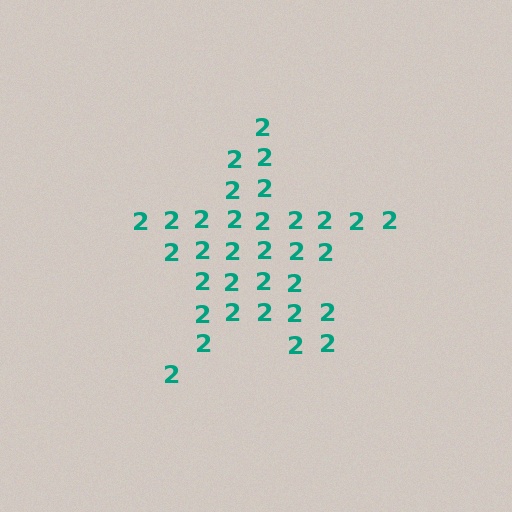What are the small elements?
The small elements are digit 2's.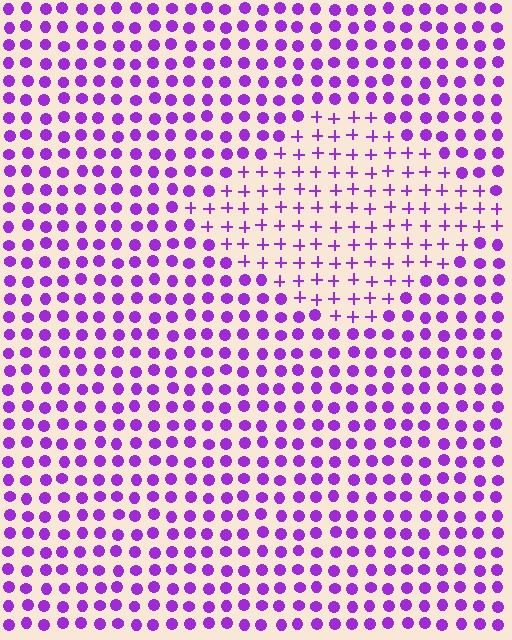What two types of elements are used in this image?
The image uses plus signs inside the diamond region and circles outside it.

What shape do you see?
I see a diamond.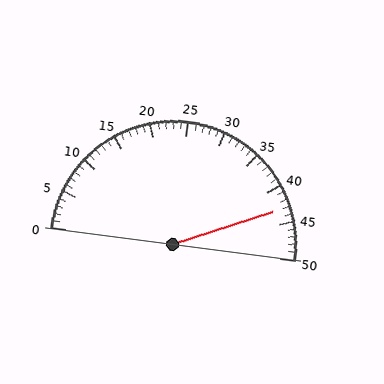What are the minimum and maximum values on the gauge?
The gauge ranges from 0 to 50.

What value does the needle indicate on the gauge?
The needle indicates approximately 43.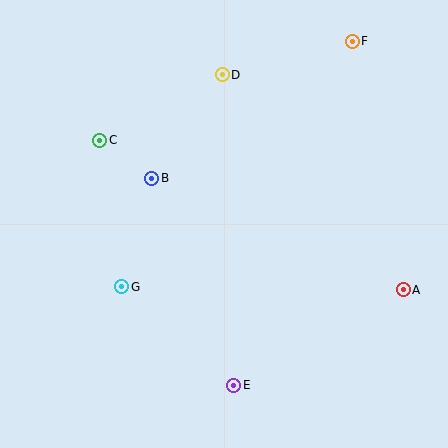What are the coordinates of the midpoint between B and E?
The midpoint between B and E is at (193, 282).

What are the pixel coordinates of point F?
Point F is at (352, 41).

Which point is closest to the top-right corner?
Point F is closest to the top-right corner.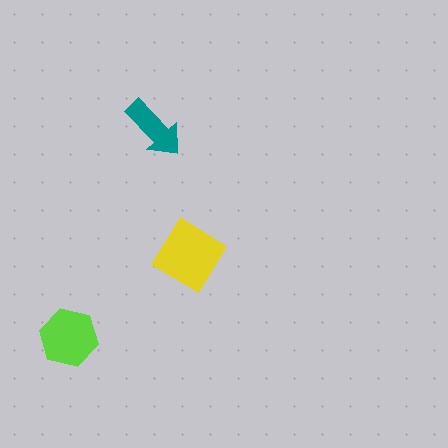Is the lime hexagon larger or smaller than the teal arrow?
Larger.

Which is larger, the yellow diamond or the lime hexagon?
The yellow diamond.